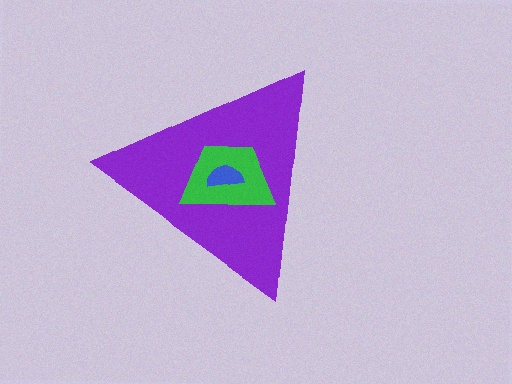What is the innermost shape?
The blue semicircle.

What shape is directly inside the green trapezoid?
The blue semicircle.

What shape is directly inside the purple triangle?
The green trapezoid.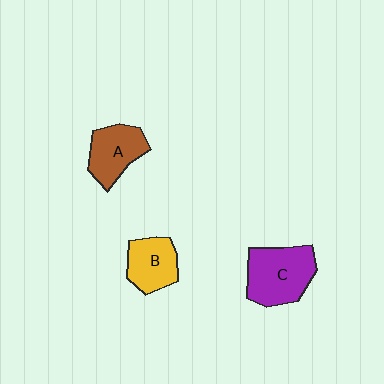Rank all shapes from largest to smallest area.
From largest to smallest: C (purple), A (brown), B (yellow).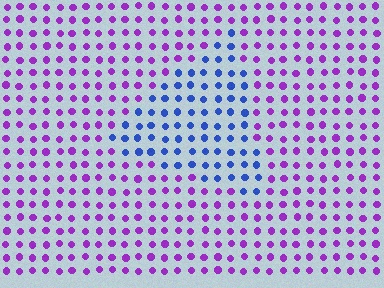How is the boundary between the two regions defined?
The boundary is defined purely by a slight shift in hue (about 59 degrees). Spacing, size, and orientation are identical on both sides.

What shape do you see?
I see a triangle.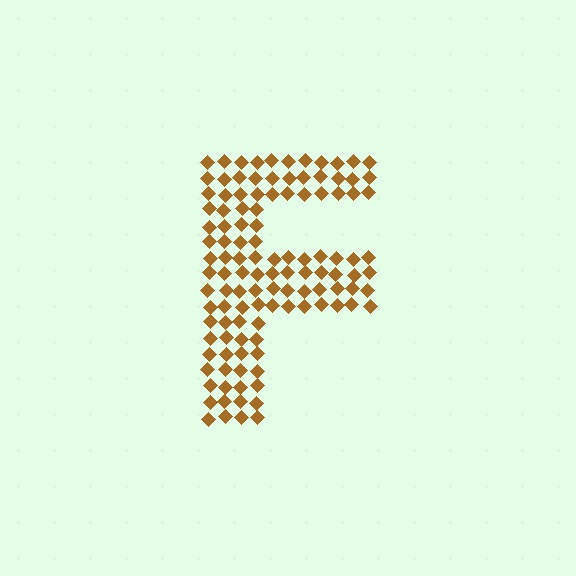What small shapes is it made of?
It is made of small diamonds.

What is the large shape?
The large shape is the letter F.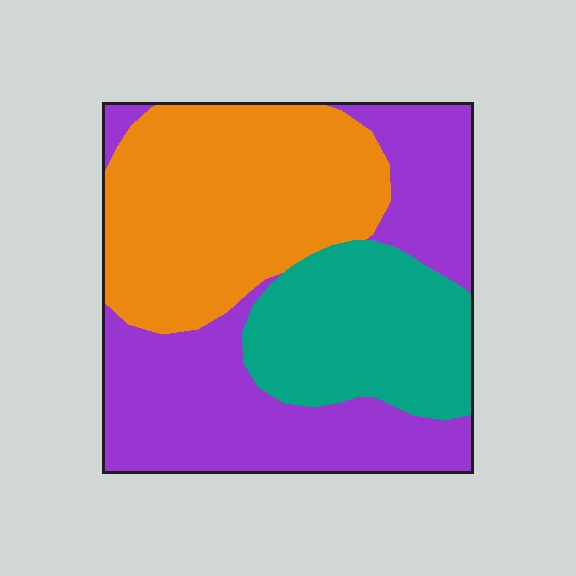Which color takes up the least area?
Teal, at roughly 25%.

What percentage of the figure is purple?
Purple covers roughly 40% of the figure.